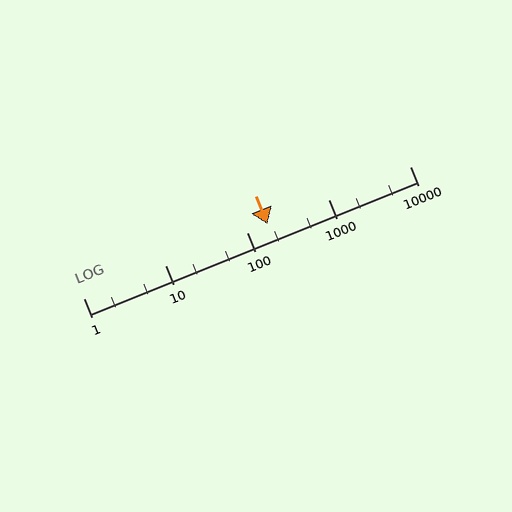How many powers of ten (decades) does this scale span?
The scale spans 4 decades, from 1 to 10000.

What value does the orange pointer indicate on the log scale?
The pointer indicates approximately 180.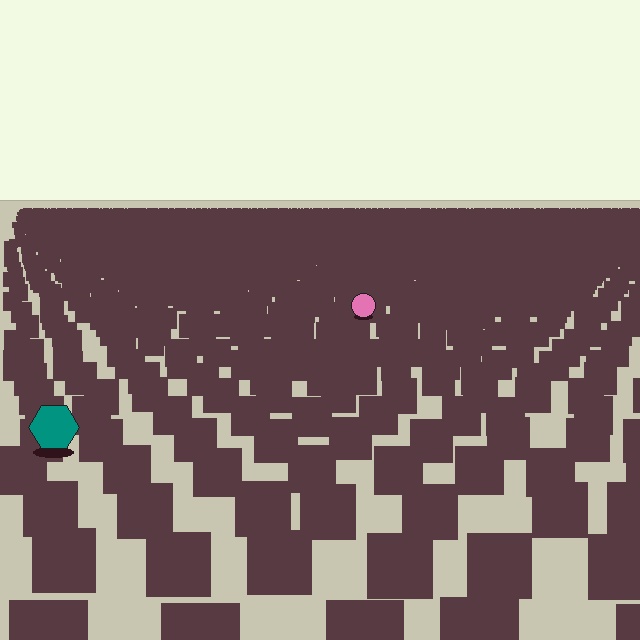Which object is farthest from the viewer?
The pink circle is farthest from the viewer. It appears smaller and the ground texture around it is denser.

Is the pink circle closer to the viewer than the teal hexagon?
No. The teal hexagon is closer — you can tell from the texture gradient: the ground texture is coarser near it.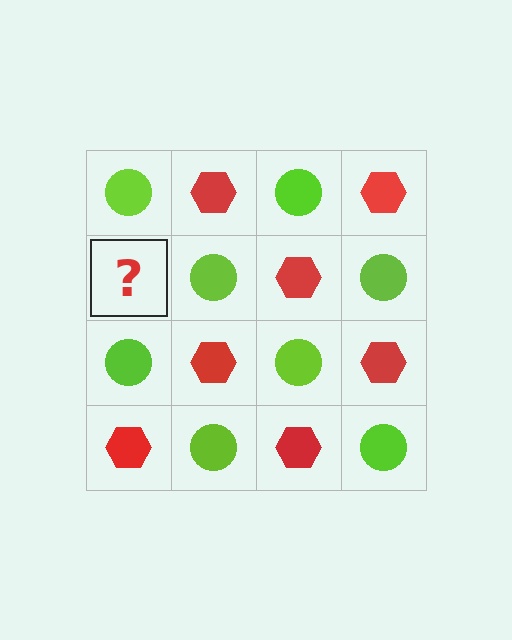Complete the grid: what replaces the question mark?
The question mark should be replaced with a red hexagon.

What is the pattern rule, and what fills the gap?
The rule is that it alternates lime circle and red hexagon in a checkerboard pattern. The gap should be filled with a red hexagon.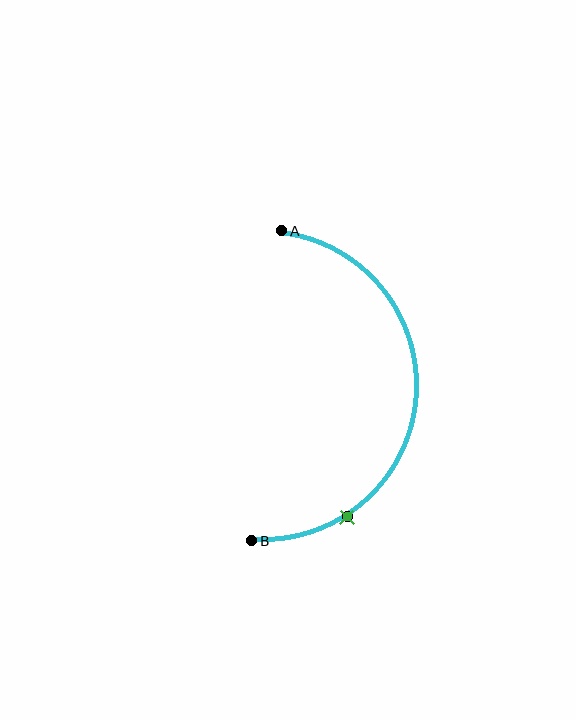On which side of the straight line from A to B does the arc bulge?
The arc bulges to the right of the straight line connecting A and B.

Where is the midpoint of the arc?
The arc midpoint is the point on the curve farthest from the straight line joining A and B. It sits to the right of that line.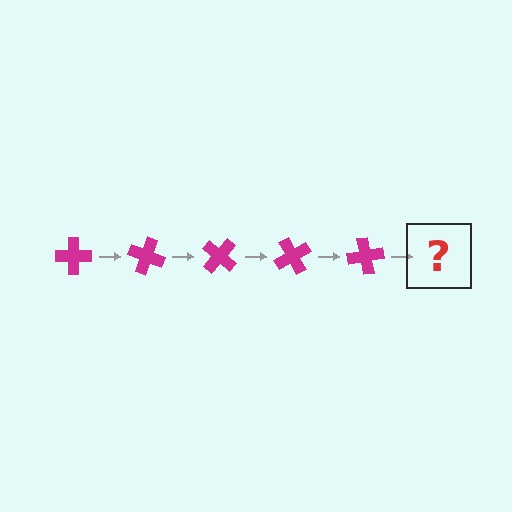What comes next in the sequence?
The next element should be a magenta cross rotated 100 degrees.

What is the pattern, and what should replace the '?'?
The pattern is that the cross rotates 20 degrees each step. The '?' should be a magenta cross rotated 100 degrees.